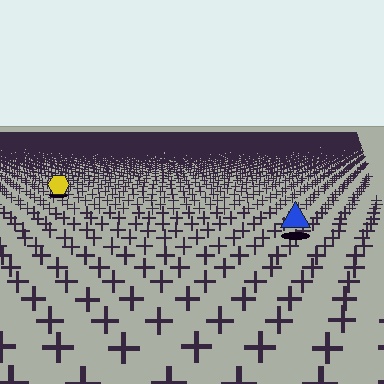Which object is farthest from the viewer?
The yellow hexagon is farthest from the viewer. It appears smaller and the ground texture around it is denser.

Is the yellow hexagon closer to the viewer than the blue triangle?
No. The blue triangle is closer — you can tell from the texture gradient: the ground texture is coarser near it.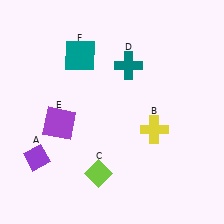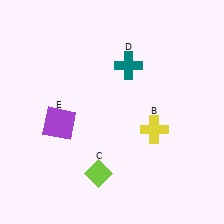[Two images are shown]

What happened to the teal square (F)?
The teal square (F) was removed in Image 2. It was in the top-left area of Image 1.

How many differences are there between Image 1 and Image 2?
There are 2 differences between the two images.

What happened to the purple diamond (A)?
The purple diamond (A) was removed in Image 2. It was in the bottom-left area of Image 1.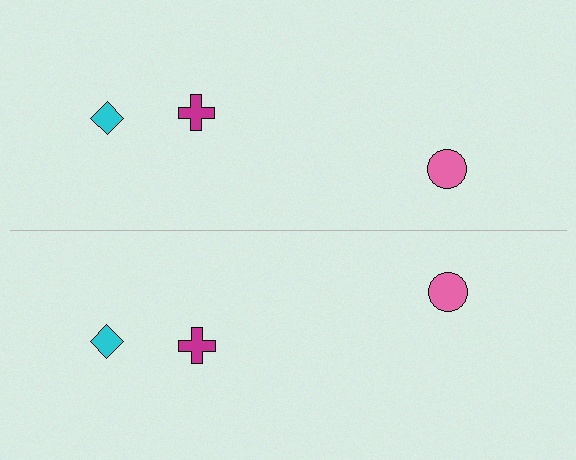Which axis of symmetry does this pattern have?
The pattern has a horizontal axis of symmetry running through the center of the image.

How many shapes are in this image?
There are 6 shapes in this image.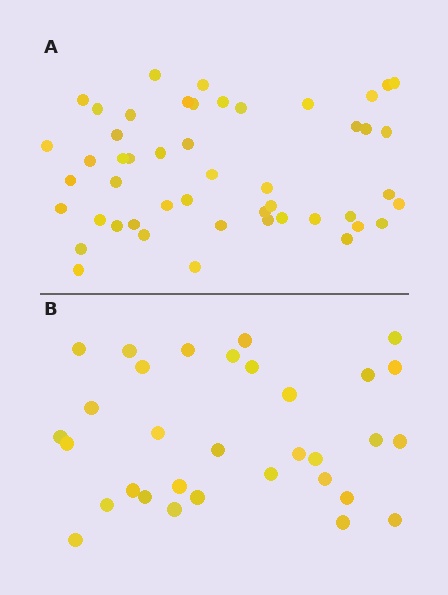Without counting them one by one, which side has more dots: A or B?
Region A (the top region) has more dots.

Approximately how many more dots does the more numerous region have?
Region A has approximately 15 more dots than region B.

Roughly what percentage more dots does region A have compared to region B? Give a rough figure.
About 55% more.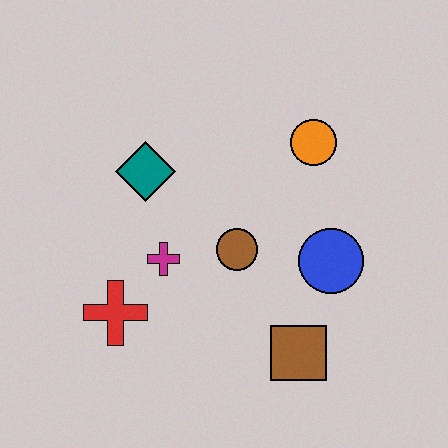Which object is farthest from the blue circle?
The red cross is farthest from the blue circle.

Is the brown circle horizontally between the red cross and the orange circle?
Yes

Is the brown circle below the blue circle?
No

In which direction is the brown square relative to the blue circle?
The brown square is below the blue circle.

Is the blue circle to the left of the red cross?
No